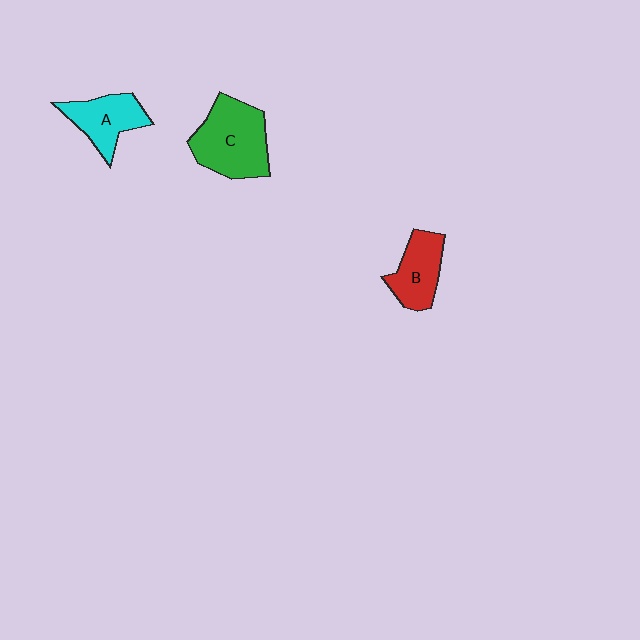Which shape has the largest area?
Shape C (green).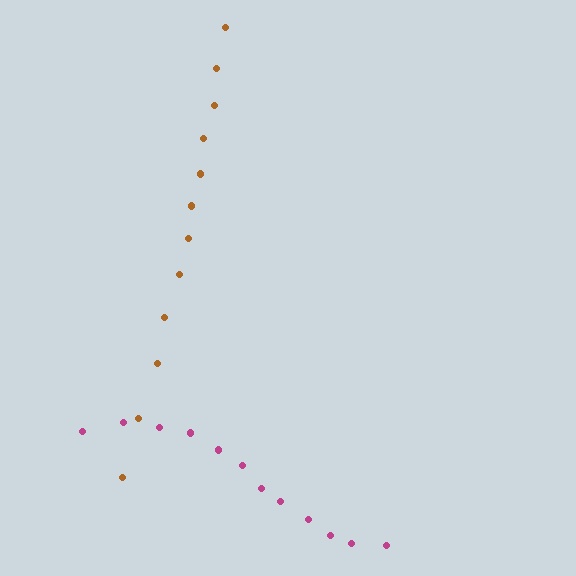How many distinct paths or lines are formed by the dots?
There are 2 distinct paths.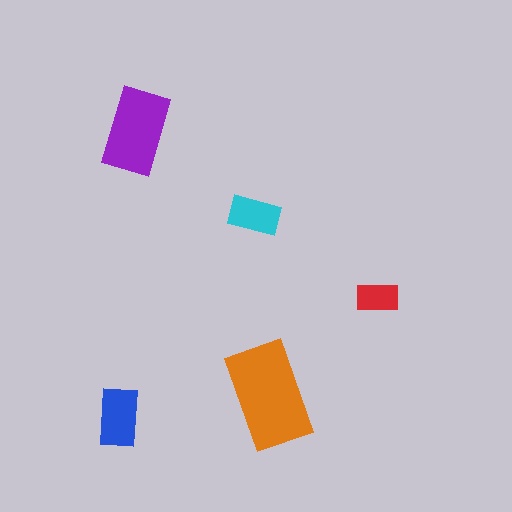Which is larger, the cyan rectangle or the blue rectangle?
The blue one.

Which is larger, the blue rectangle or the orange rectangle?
The orange one.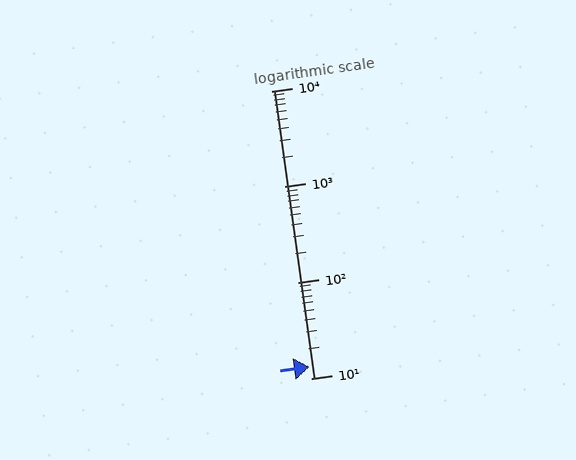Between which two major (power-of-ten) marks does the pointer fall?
The pointer is between 10 and 100.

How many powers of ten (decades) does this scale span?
The scale spans 3 decades, from 10 to 10000.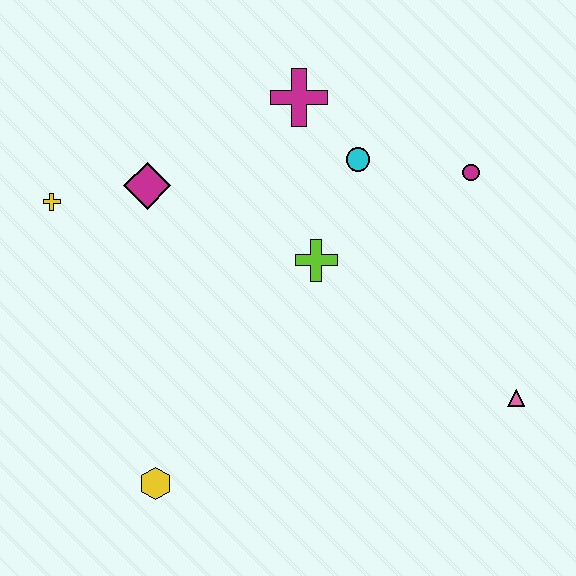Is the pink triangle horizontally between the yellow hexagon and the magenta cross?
No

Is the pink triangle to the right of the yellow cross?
Yes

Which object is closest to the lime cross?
The cyan circle is closest to the lime cross.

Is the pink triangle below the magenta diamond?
Yes